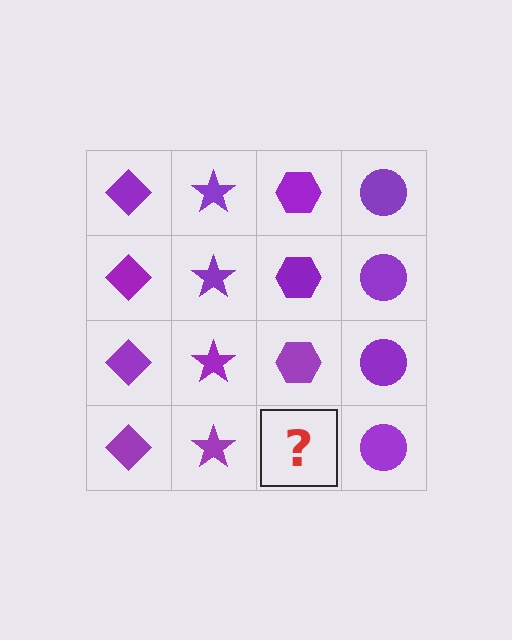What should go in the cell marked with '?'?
The missing cell should contain a purple hexagon.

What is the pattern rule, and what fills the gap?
The rule is that each column has a consistent shape. The gap should be filled with a purple hexagon.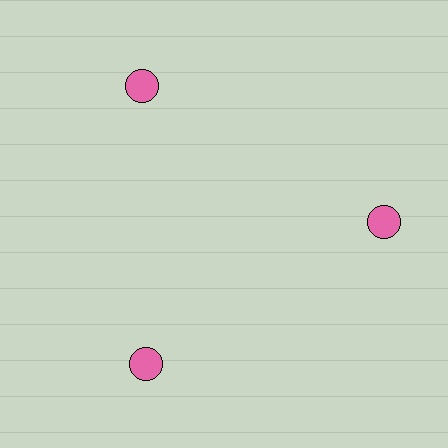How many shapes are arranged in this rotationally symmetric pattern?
There are 3 shapes, arranged in 3 groups of 1.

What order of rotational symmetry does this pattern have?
This pattern has 3-fold rotational symmetry.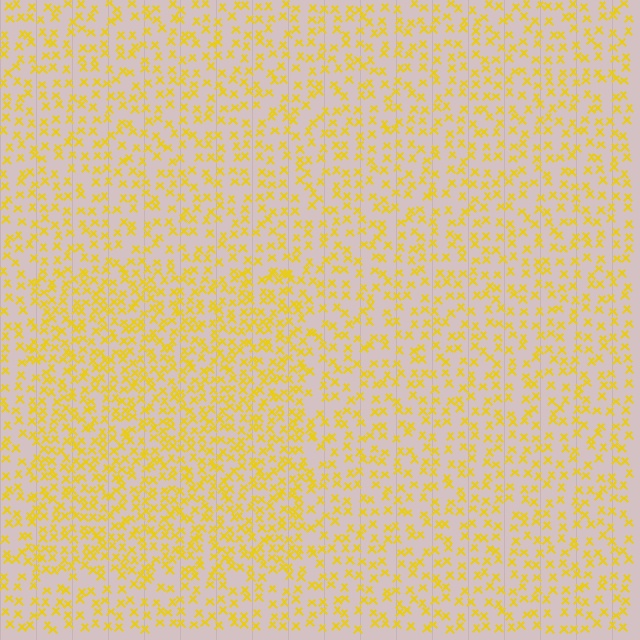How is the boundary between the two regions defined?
The boundary is defined by a change in element density (approximately 1.6x ratio). All elements are the same color, size, and shape.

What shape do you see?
I see a rectangle.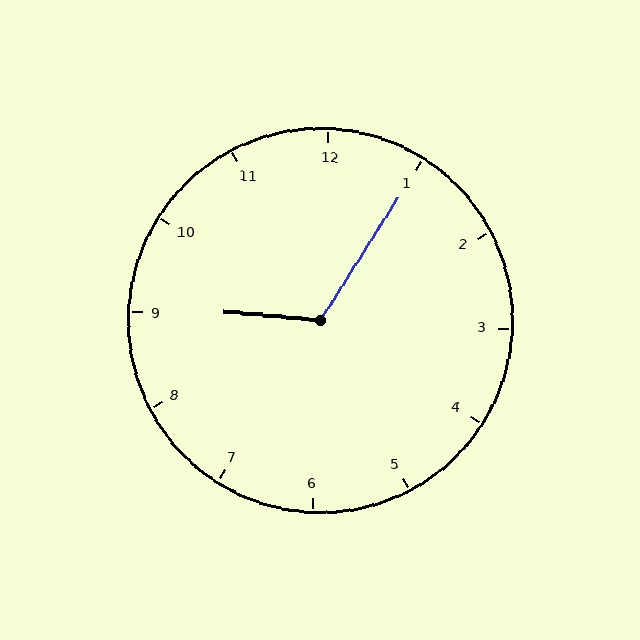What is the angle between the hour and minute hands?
Approximately 118 degrees.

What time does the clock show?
9:05.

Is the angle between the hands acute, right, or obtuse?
It is obtuse.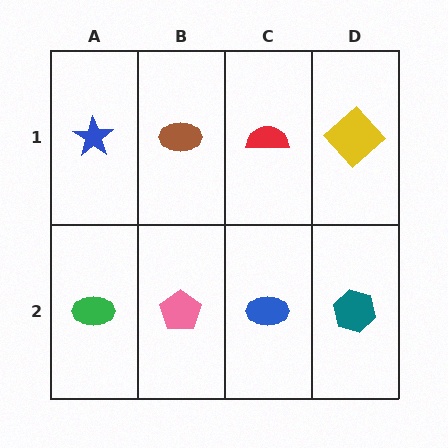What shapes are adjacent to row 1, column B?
A pink pentagon (row 2, column B), a blue star (row 1, column A), a red semicircle (row 1, column C).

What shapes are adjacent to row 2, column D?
A yellow diamond (row 1, column D), a blue ellipse (row 2, column C).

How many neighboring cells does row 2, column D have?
2.